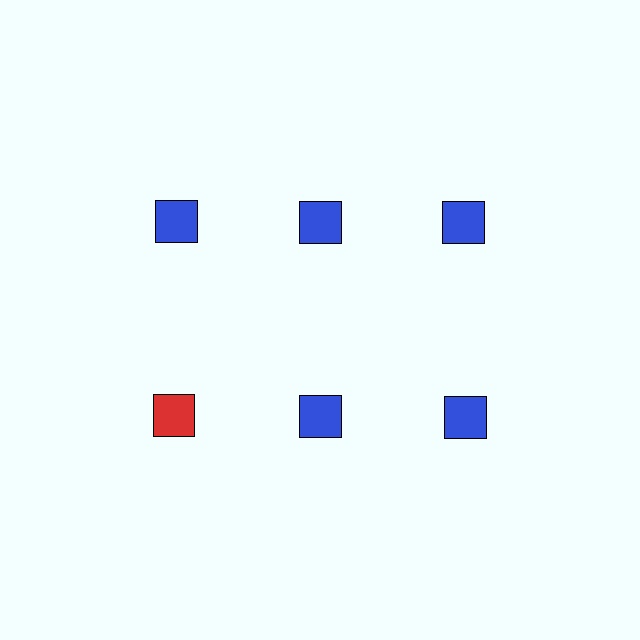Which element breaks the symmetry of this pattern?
The red square in the second row, leftmost column breaks the symmetry. All other shapes are blue squares.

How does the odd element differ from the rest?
It has a different color: red instead of blue.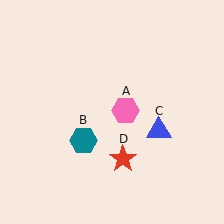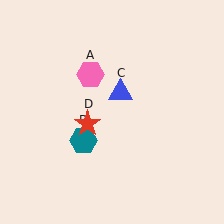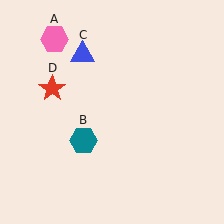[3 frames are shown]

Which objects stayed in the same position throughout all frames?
Teal hexagon (object B) remained stationary.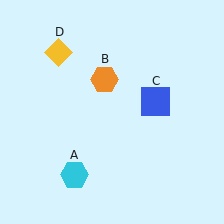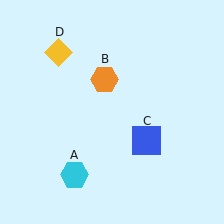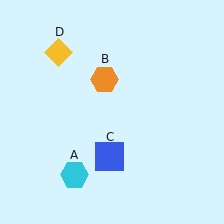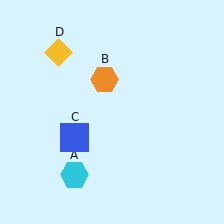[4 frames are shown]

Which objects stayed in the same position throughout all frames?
Cyan hexagon (object A) and orange hexagon (object B) and yellow diamond (object D) remained stationary.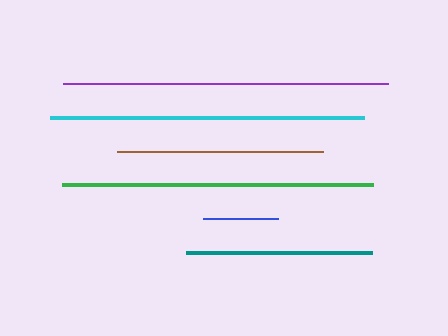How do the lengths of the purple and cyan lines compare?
The purple and cyan lines are approximately the same length.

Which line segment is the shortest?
The blue line is the shortest at approximately 75 pixels.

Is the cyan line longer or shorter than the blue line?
The cyan line is longer than the blue line.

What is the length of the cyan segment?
The cyan segment is approximately 314 pixels long.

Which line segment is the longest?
The purple line is the longest at approximately 325 pixels.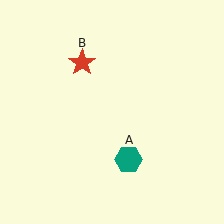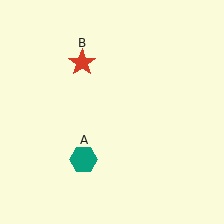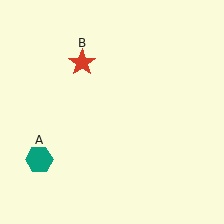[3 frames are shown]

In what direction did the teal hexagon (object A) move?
The teal hexagon (object A) moved left.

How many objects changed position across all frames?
1 object changed position: teal hexagon (object A).